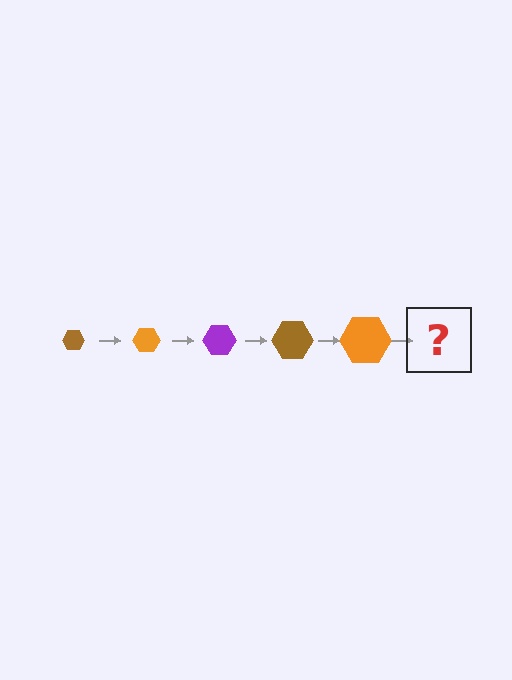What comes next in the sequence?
The next element should be a purple hexagon, larger than the previous one.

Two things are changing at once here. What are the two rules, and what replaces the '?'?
The two rules are that the hexagon grows larger each step and the color cycles through brown, orange, and purple. The '?' should be a purple hexagon, larger than the previous one.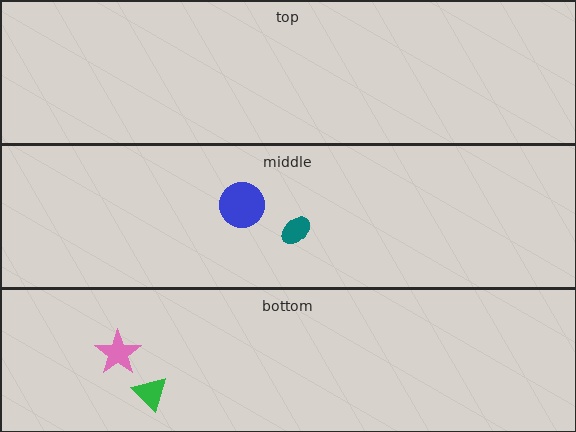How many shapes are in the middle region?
2.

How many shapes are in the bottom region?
2.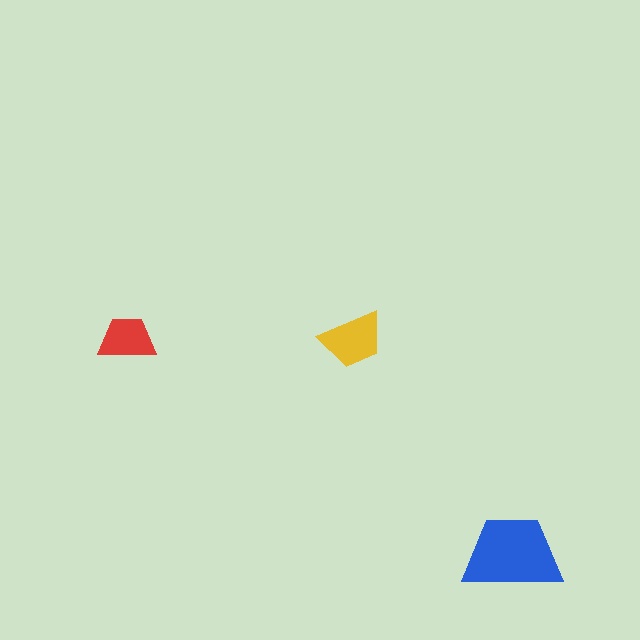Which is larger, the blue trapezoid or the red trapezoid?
The blue one.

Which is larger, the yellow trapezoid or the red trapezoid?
The yellow one.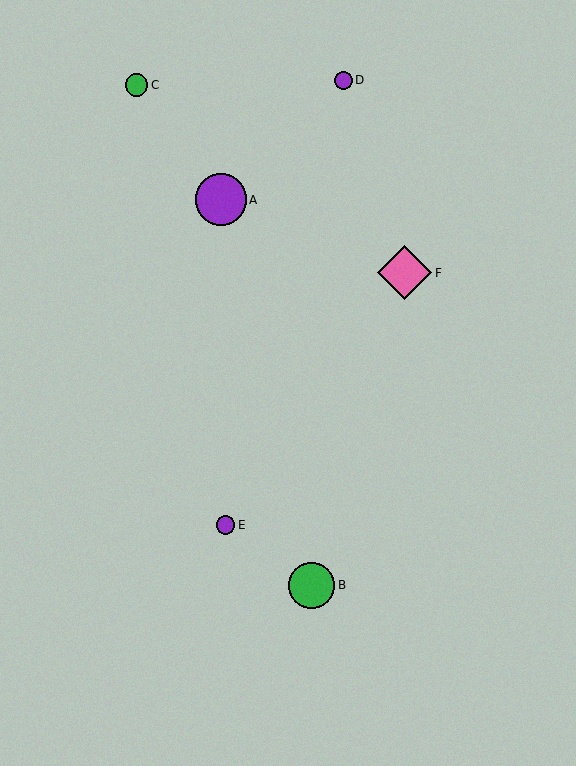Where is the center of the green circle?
The center of the green circle is at (137, 85).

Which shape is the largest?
The pink diamond (labeled F) is the largest.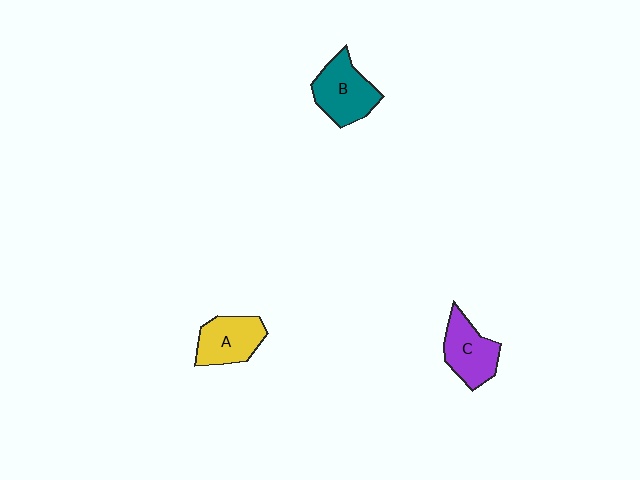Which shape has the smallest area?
Shape A (yellow).